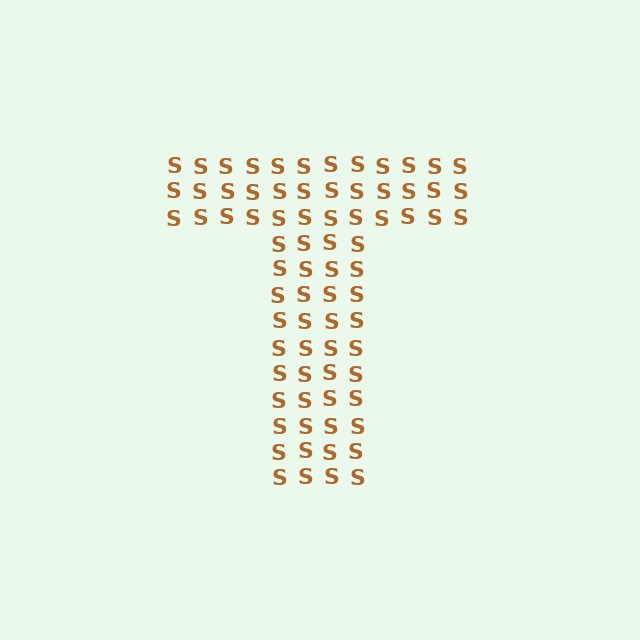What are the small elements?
The small elements are letter S's.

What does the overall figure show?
The overall figure shows the letter T.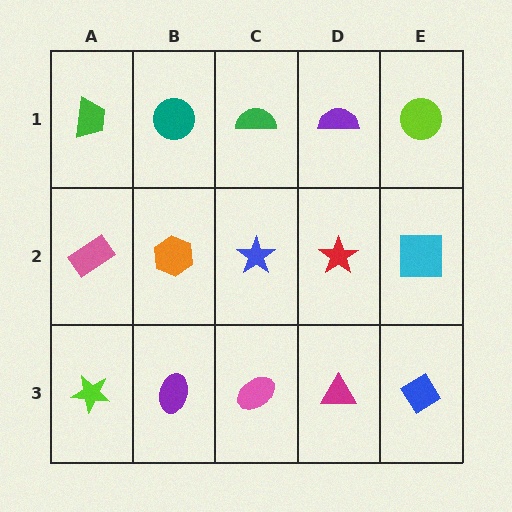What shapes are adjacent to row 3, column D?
A red star (row 2, column D), a pink ellipse (row 3, column C), a blue diamond (row 3, column E).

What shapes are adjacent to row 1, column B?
An orange hexagon (row 2, column B), a green trapezoid (row 1, column A), a green semicircle (row 1, column C).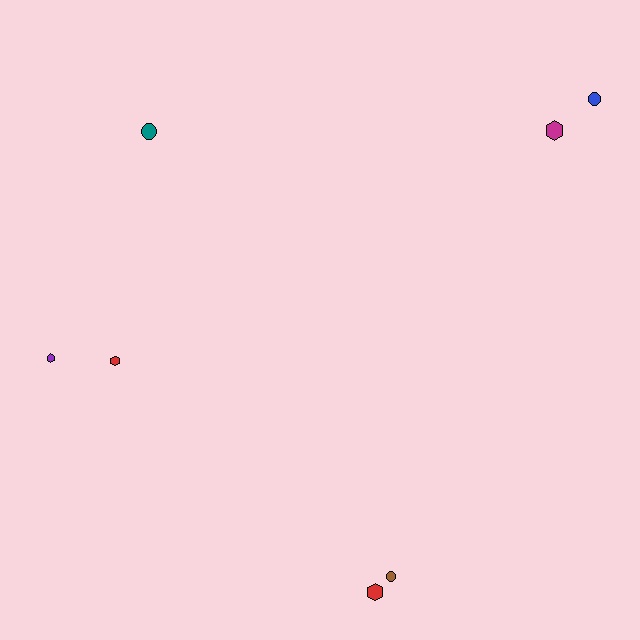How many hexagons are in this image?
There are 4 hexagons.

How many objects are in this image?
There are 7 objects.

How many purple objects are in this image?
There is 1 purple object.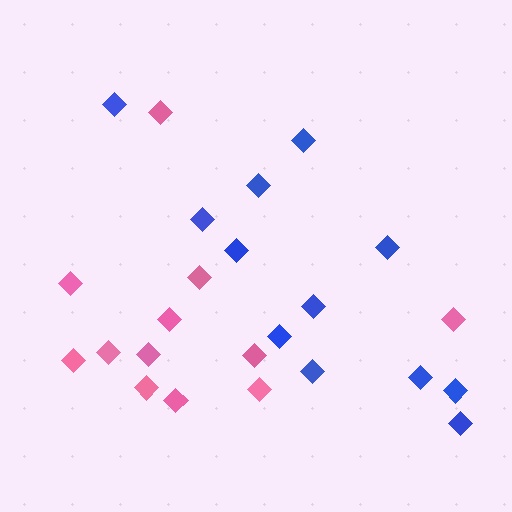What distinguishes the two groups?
There are 2 groups: one group of pink diamonds (12) and one group of blue diamonds (12).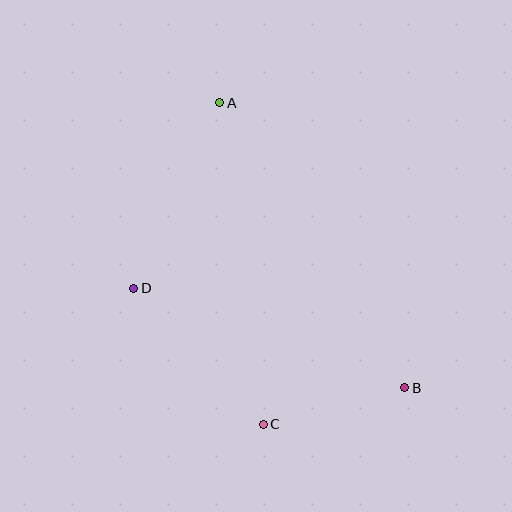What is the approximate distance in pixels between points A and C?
The distance between A and C is approximately 324 pixels.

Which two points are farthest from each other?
Points A and B are farthest from each other.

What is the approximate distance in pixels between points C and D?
The distance between C and D is approximately 188 pixels.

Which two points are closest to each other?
Points B and C are closest to each other.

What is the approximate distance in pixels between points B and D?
The distance between B and D is approximately 289 pixels.